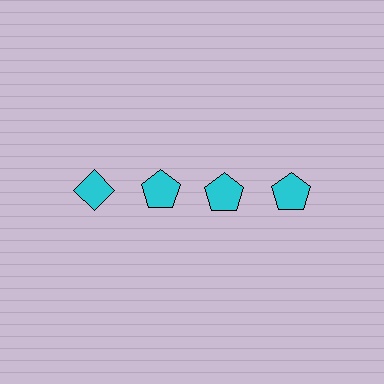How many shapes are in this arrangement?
There are 4 shapes arranged in a grid pattern.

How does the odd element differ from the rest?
It has a different shape: diamond instead of pentagon.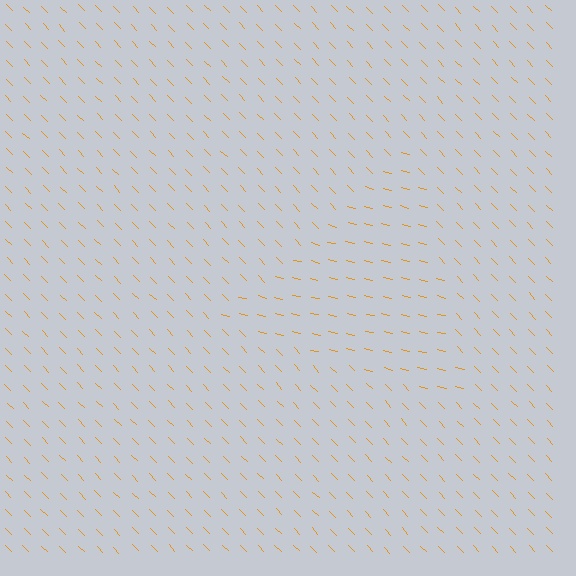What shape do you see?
I see a triangle.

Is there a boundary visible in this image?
Yes, there is a texture boundary formed by a change in line orientation.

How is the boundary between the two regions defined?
The boundary is defined purely by a change in line orientation (approximately 32 degrees difference). All lines are the same color and thickness.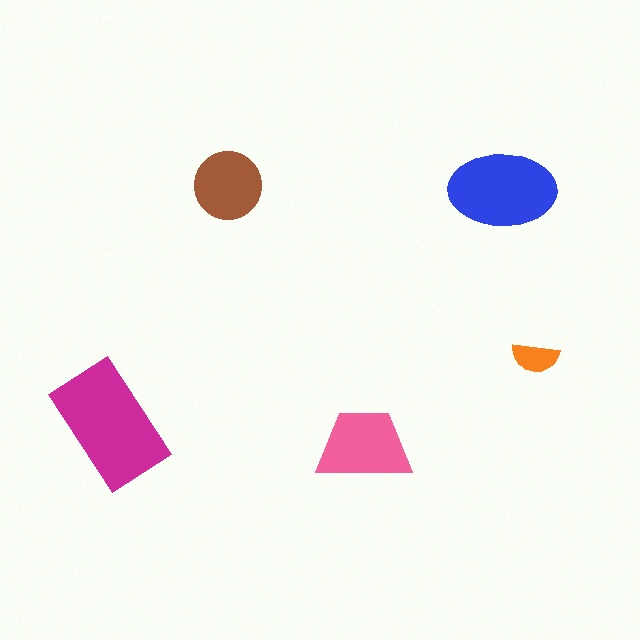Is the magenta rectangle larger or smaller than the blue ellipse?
Larger.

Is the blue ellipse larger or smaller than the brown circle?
Larger.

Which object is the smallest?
The orange semicircle.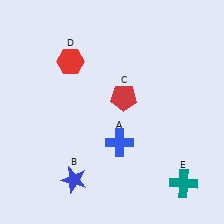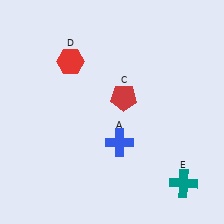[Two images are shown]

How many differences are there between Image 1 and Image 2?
There is 1 difference between the two images.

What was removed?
The blue star (B) was removed in Image 2.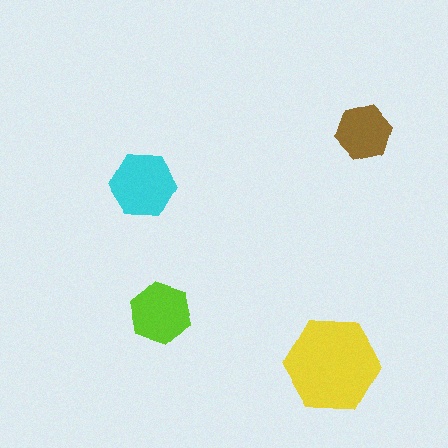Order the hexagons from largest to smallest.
the yellow one, the cyan one, the lime one, the brown one.